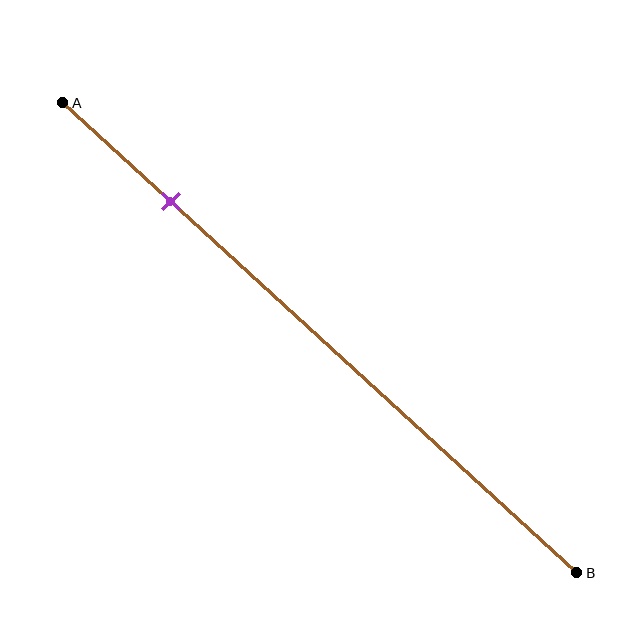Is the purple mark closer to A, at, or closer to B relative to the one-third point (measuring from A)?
The purple mark is closer to point A than the one-third point of segment AB.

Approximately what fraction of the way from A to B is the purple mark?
The purple mark is approximately 20% of the way from A to B.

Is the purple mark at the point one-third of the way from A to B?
No, the mark is at about 20% from A, not at the 33% one-third point.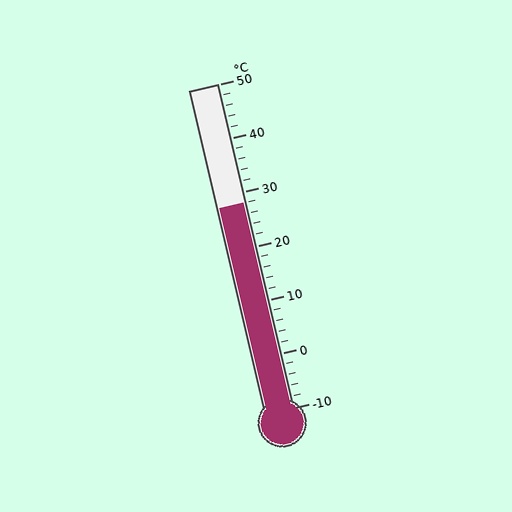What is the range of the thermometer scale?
The thermometer scale ranges from -10°C to 50°C.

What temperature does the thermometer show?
The thermometer shows approximately 28°C.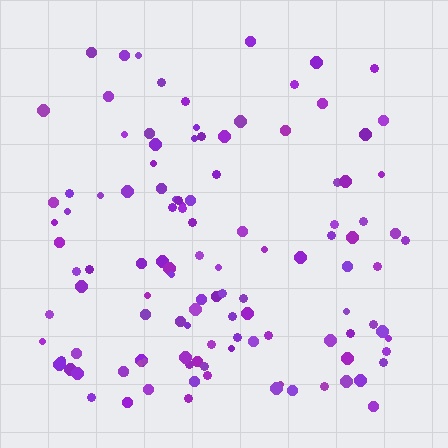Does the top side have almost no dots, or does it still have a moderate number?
Still a moderate number, just noticeably fewer than the bottom.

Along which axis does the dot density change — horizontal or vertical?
Vertical.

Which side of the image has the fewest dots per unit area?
The top.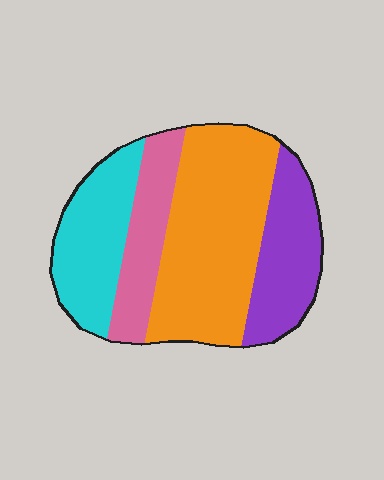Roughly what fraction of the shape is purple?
Purple takes up between a sixth and a third of the shape.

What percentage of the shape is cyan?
Cyan covers about 20% of the shape.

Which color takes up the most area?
Orange, at roughly 40%.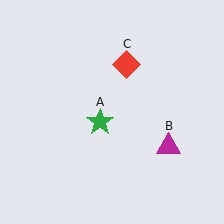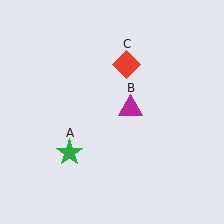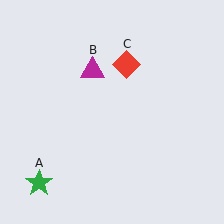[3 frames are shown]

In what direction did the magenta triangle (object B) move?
The magenta triangle (object B) moved up and to the left.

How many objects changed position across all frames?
2 objects changed position: green star (object A), magenta triangle (object B).